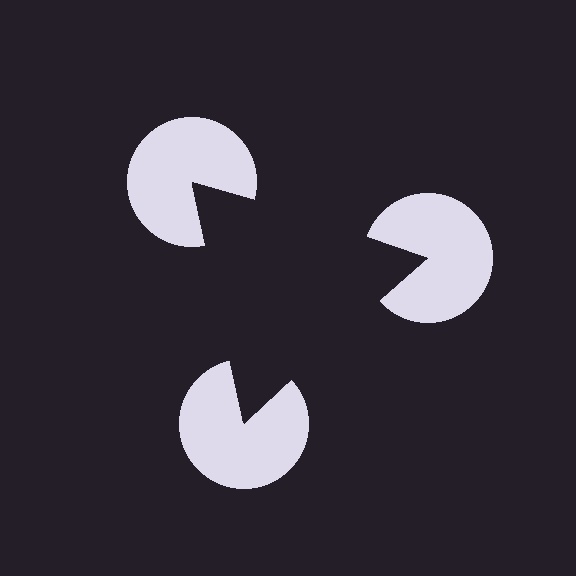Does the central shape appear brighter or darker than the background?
It typically appears slightly darker than the background, even though no actual brightness change is drawn.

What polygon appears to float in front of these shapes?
An illusory triangle — its edges are inferred from the aligned wedge cuts in the pac-man discs, not physically drawn.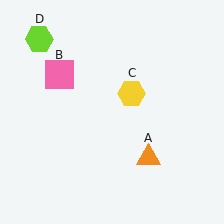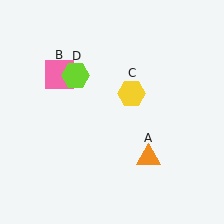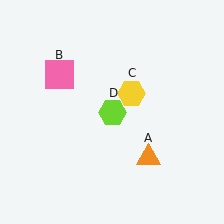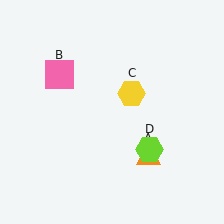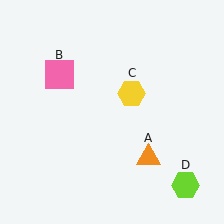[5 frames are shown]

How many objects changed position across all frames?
1 object changed position: lime hexagon (object D).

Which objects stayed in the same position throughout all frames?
Orange triangle (object A) and pink square (object B) and yellow hexagon (object C) remained stationary.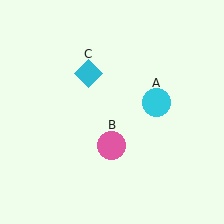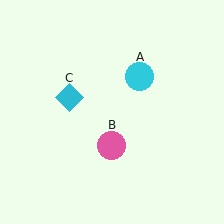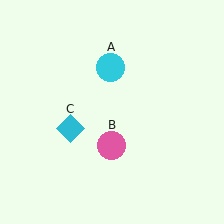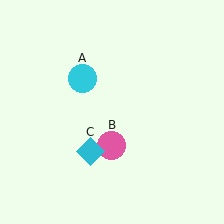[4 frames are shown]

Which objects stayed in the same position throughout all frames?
Pink circle (object B) remained stationary.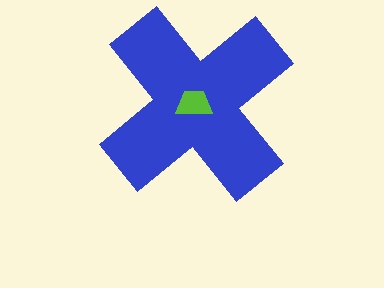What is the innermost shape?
The lime trapezoid.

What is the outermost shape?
The blue cross.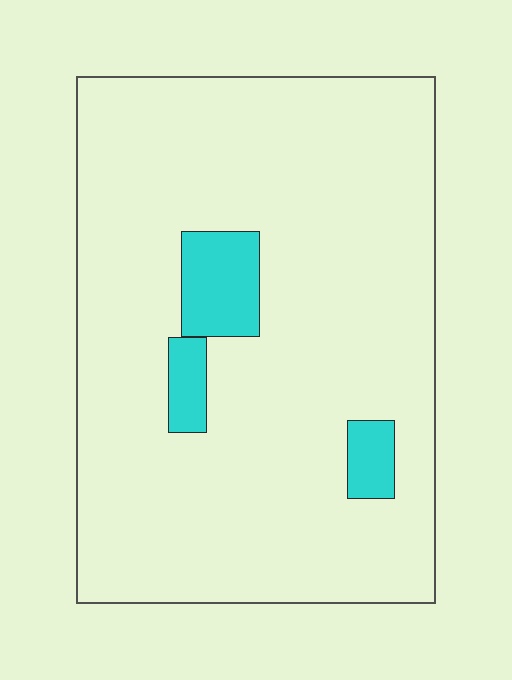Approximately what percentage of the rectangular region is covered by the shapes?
Approximately 10%.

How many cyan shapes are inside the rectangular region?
3.